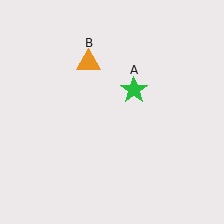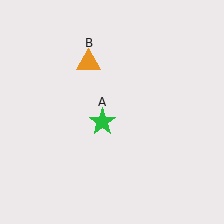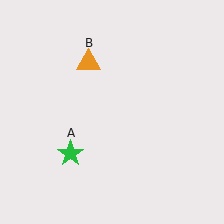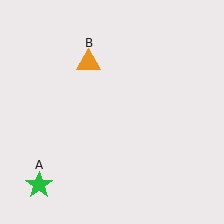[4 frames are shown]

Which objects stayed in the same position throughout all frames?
Orange triangle (object B) remained stationary.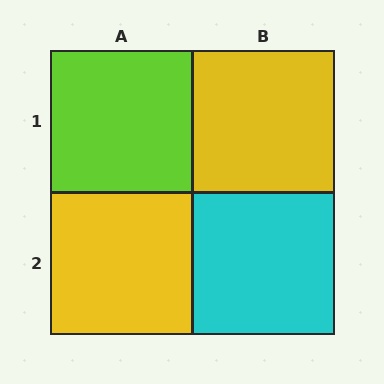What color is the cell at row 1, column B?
Yellow.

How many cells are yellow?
2 cells are yellow.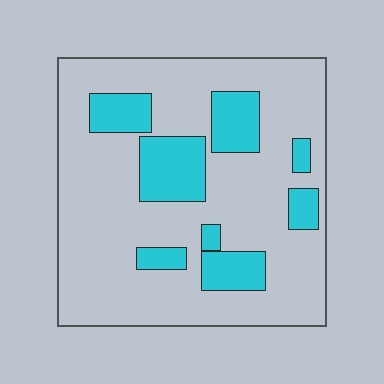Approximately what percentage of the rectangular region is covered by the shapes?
Approximately 20%.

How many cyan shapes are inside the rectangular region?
8.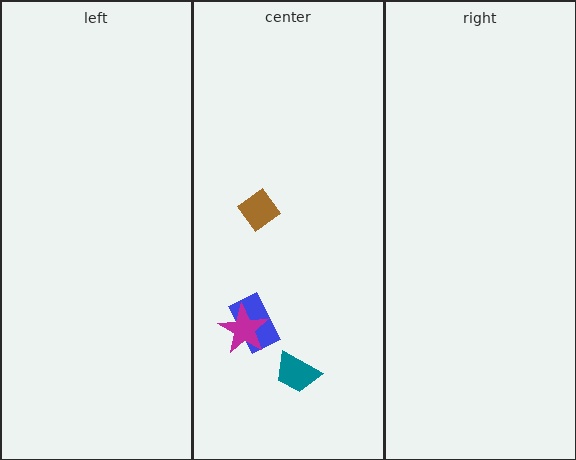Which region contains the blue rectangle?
The center region.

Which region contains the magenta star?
The center region.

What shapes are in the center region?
The blue rectangle, the brown diamond, the teal trapezoid, the magenta star.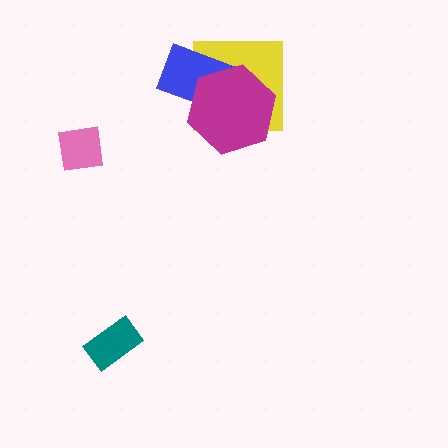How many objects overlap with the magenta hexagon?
2 objects overlap with the magenta hexagon.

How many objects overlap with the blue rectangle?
2 objects overlap with the blue rectangle.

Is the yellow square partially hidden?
Yes, it is partially covered by another shape.